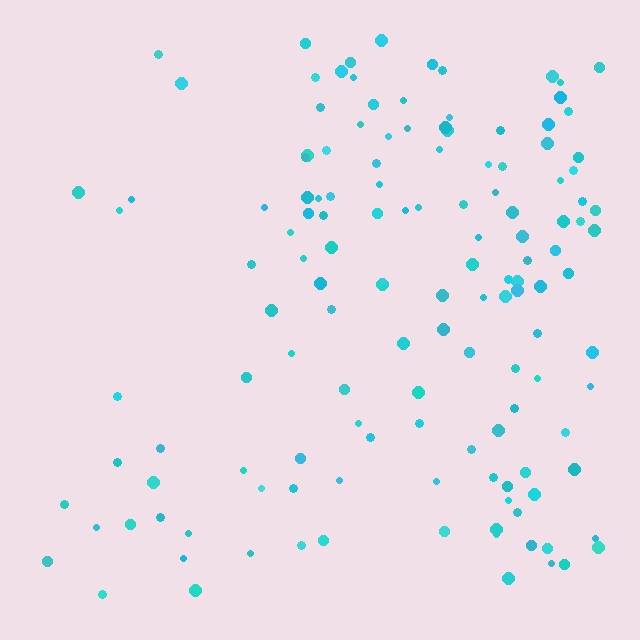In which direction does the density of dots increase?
From left to right, with the right side densest.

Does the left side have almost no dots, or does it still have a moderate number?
Still a moderate number, just noticeably fewer than the right.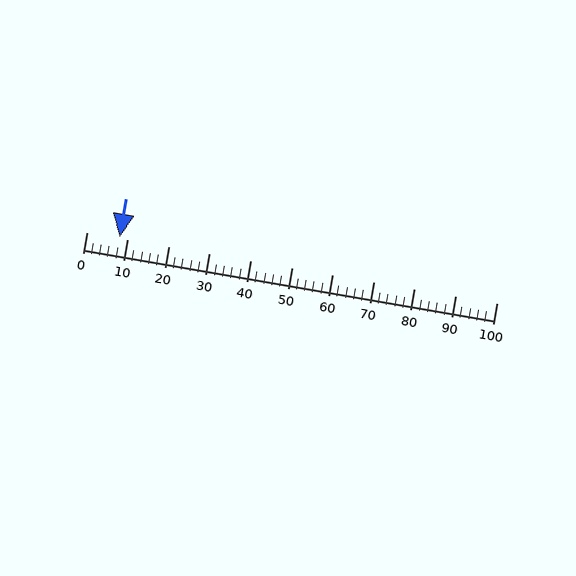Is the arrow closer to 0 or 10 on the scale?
The arrow is closer to 10.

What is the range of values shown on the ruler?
The ruler shows values from 0 to 100.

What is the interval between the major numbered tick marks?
The major tick marks are spaced 10 units apart.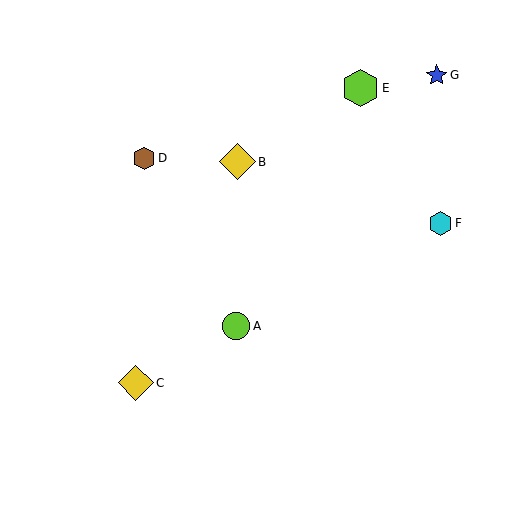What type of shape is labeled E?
Shape E is a lime hexagon.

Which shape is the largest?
The lime hexagon (labeled E) is the largest.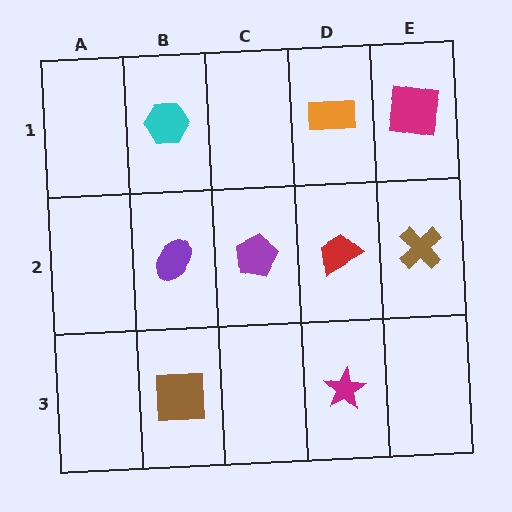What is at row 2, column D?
A red trapezoid.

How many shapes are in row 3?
2 shapes.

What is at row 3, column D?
A magenta star.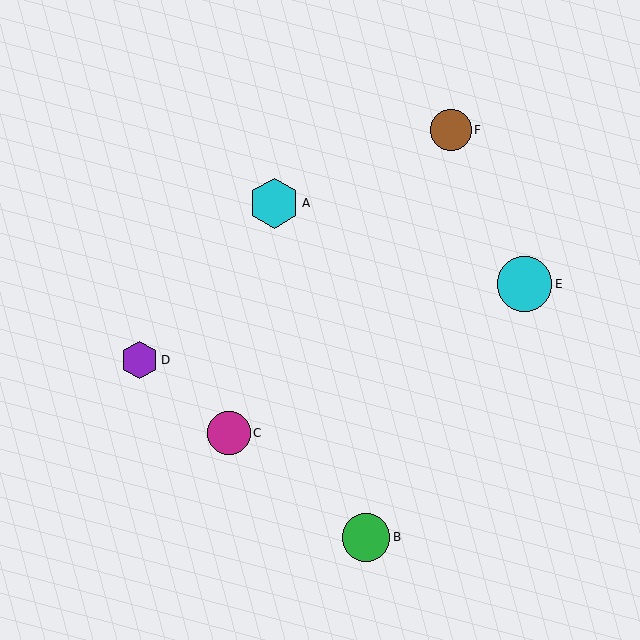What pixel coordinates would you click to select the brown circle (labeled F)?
Click at (451, 130) to select the brown circle F.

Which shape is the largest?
The cyan circle (labeled E) is the largest.